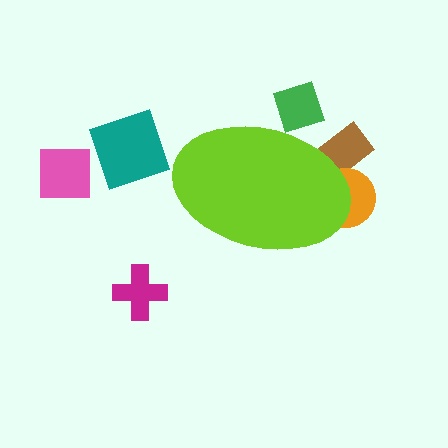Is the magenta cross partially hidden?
No, the magenta cross is fully visible.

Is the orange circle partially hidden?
Yes, the orange circle is partially hidden behind the lime ellipse.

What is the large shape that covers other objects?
A lime ellipse.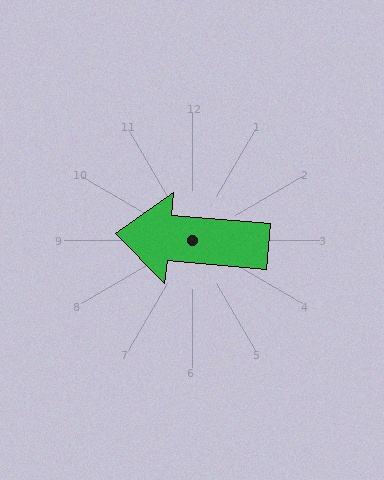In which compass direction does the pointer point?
West.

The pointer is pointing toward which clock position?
Roughly 9 o'clock.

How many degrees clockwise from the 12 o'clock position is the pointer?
Approximately 275 degrees.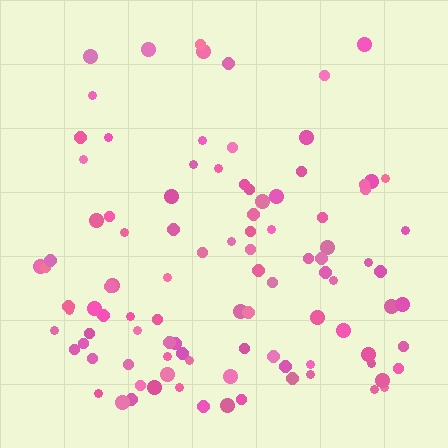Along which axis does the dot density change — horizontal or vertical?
Vertical.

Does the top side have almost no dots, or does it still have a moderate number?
Still a moderate number, just noticeably fewer than the bottom.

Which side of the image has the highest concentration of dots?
The bottom.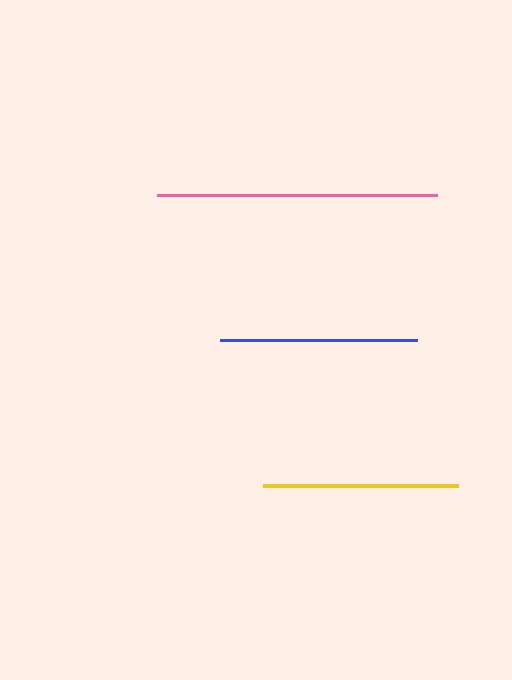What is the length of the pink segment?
The pink segment is approximately 281 pixels long.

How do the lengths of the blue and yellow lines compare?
The blue and yellow lines are approximately the same length.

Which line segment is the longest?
The pink line is the longest at approximately 281 pixels.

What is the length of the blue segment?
The blue segment is approximately 197 pixels long.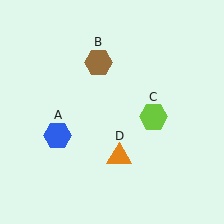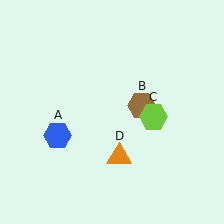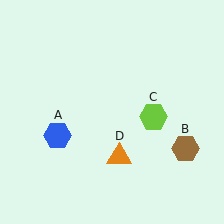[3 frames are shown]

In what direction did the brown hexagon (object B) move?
The brown hexagon (object B) moved down and to the right.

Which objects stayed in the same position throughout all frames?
Blue hexagon (object A) and lime hexagon (object C) and orange triangle (object D) remained stationary.